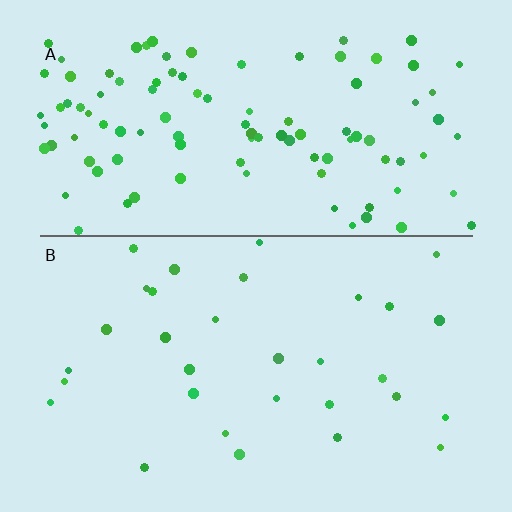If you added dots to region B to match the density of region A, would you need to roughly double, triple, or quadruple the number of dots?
Approximately triple.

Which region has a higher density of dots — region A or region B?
A (the top).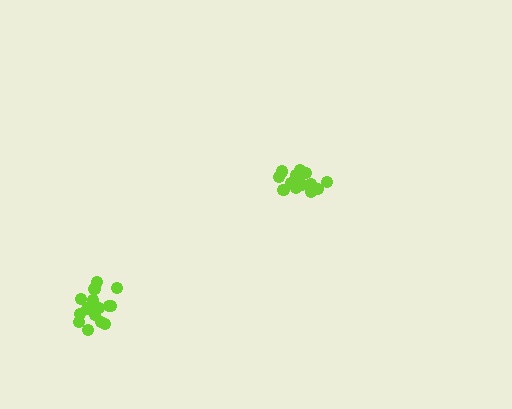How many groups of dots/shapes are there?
There are 2 groups.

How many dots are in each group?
Group 1: 15 dots, Group 2: 17 dots (32 total).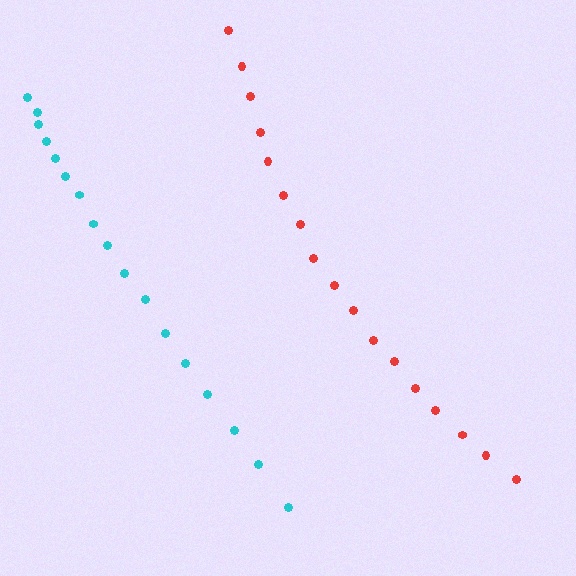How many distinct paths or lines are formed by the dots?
There are 2 distinct paths.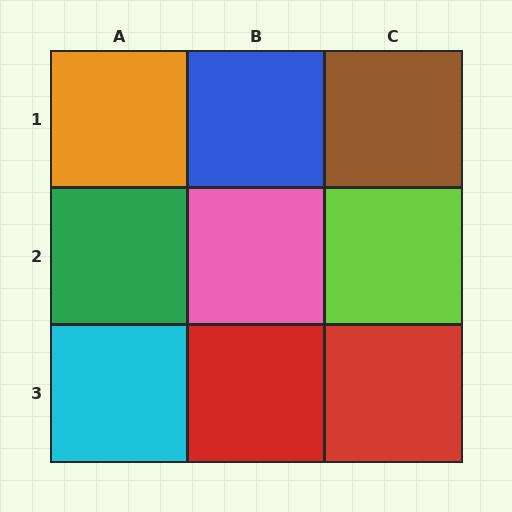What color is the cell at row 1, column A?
Orange.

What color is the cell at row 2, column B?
Pink.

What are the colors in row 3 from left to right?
Cyan, red, red.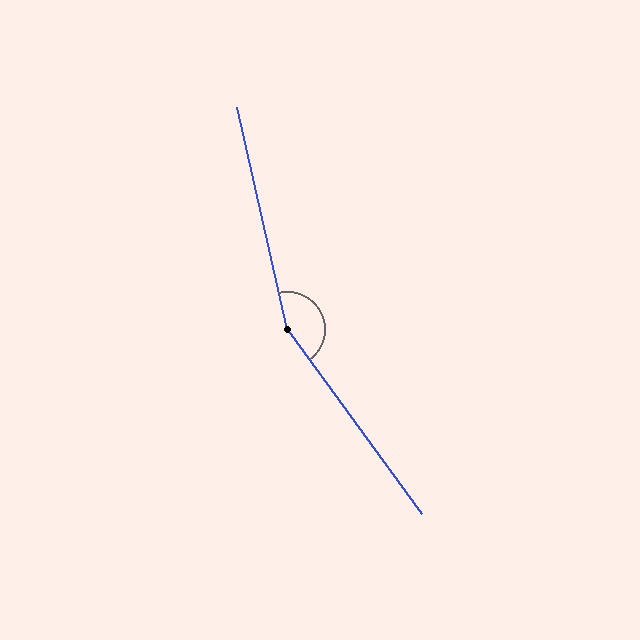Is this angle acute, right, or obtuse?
It is obtuse.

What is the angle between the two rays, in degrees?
Approximately 157 degrees.